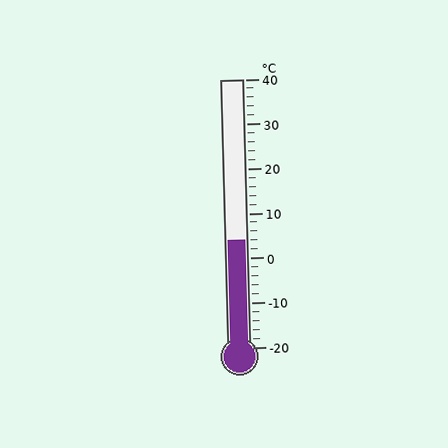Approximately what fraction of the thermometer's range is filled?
The thermometer is filled to approximately 40% of its range.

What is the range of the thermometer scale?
The thermometer scale ranges from -20°C to 40°C.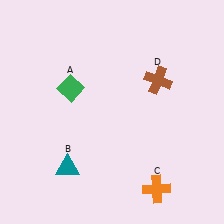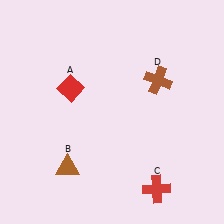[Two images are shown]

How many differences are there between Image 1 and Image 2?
There are 3 differences between the two images.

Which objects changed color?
A changed from green to red. B changed from teal to brown. C changed from orange to red.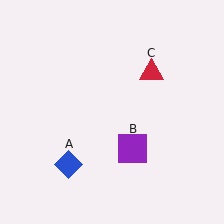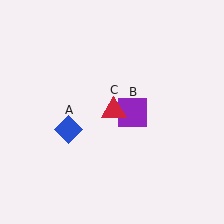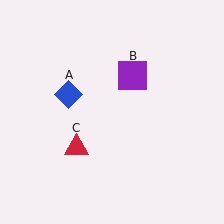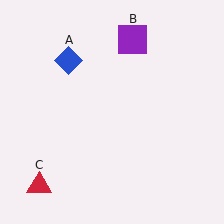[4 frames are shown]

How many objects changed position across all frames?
3 objects changed position: blue diamond (object A), purple square (object B), red triangle (object C).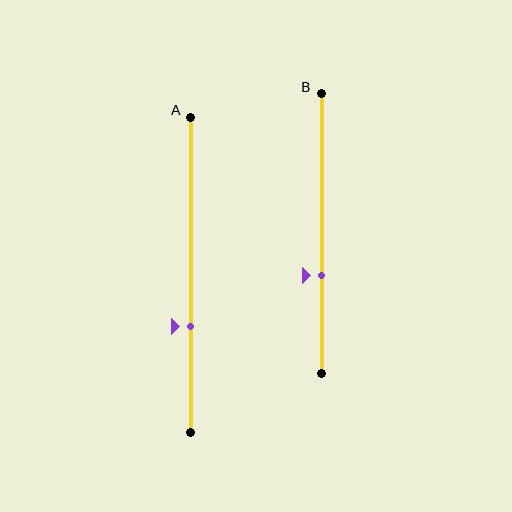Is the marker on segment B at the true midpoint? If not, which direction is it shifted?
No, the marker on segment B is shifted downward by about 15% of the segment length.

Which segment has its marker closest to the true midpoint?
Segment B has its marker closest to the true midpoint.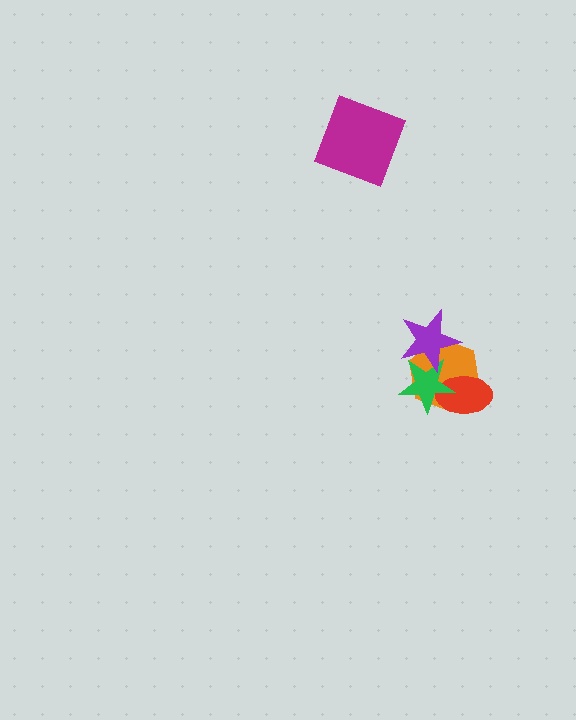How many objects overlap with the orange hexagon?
3 objects overlap with the orange hexagon.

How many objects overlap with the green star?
3 objects overlap with the green star.